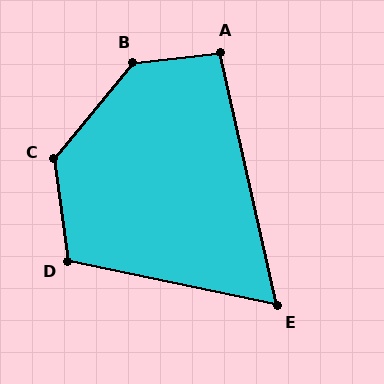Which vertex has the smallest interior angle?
E, at approximately 65 degrees.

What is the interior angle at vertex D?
Approximately 110 degrees (obtuse).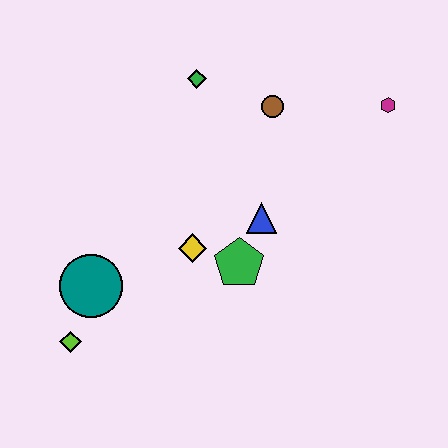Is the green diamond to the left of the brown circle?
Yes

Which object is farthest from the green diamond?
The lime diamond is farthest from the green diamond.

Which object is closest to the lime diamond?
The teal circle is closest to the lime diamond.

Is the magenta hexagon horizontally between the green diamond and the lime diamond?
No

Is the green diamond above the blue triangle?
Yes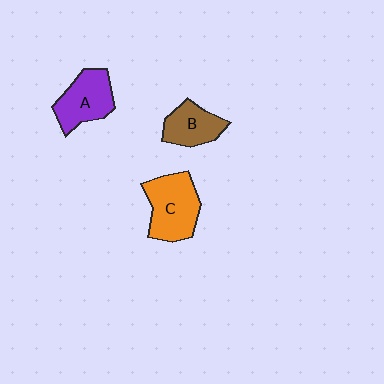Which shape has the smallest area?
Shape B (brown).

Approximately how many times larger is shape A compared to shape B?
Approximately 1.2 times.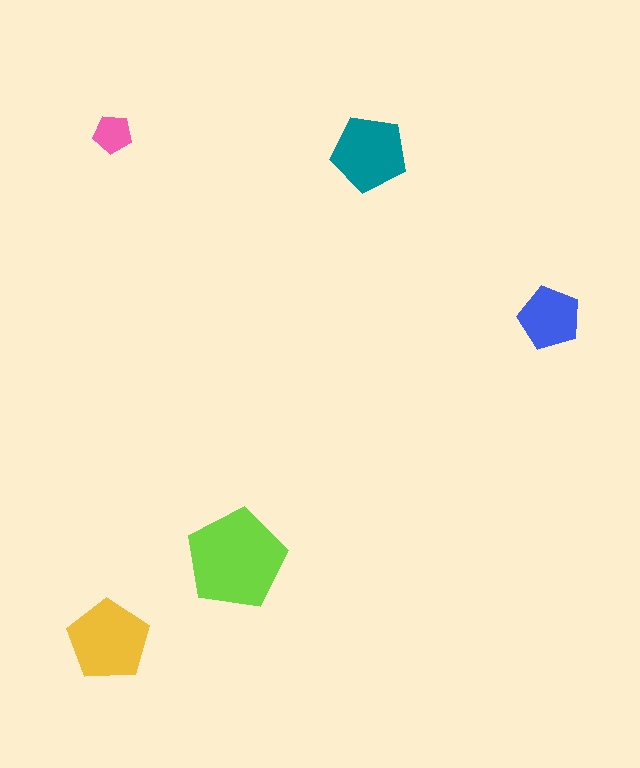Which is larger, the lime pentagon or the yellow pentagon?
The lime one.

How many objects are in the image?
There are 5 objects in the image.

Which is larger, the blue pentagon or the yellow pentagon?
The yellow one.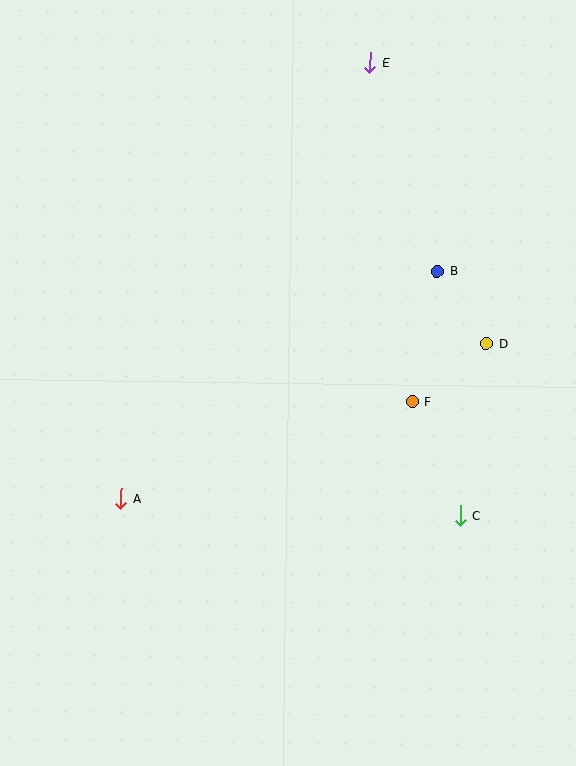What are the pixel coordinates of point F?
Point F is at (412, 402).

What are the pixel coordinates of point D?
Point D is at (486, 343).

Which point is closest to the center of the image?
Point F at (412, 402) is closest to the center.